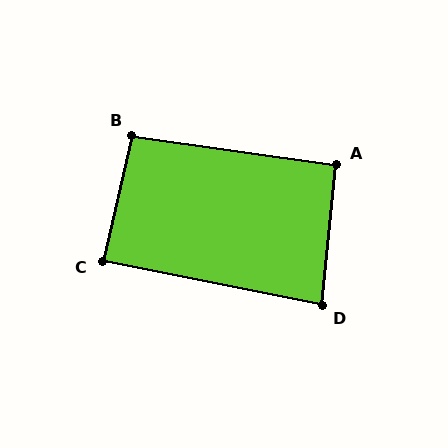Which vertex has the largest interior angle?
B, at approximately 95 degrees.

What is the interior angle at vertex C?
Approximately 88 degrees (approximately right).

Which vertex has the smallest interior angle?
D, at approximately 85 degrees.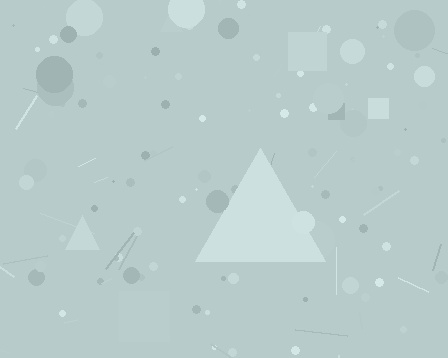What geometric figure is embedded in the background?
A triangle is embedded in the background.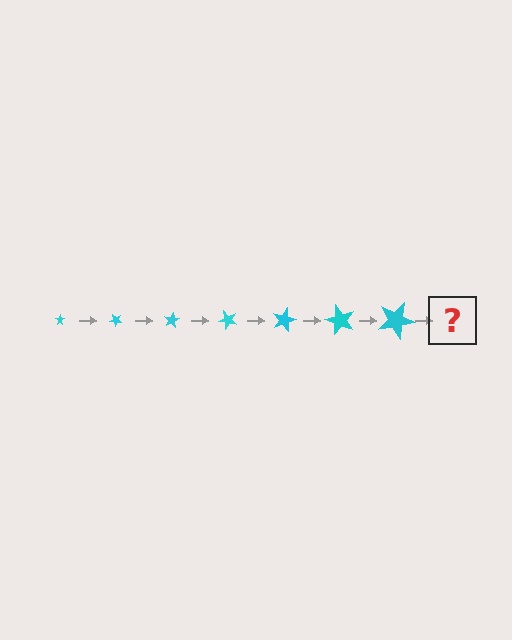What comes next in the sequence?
The next element should be a star, larger than the previous one and rotated 280 degrees from the start.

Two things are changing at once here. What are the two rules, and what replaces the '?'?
The two rules are that the star grows larger each step and it rotates 40 degrees each step. The '?' should be a star, larger than the previous one and rotated 280 degrees from the start.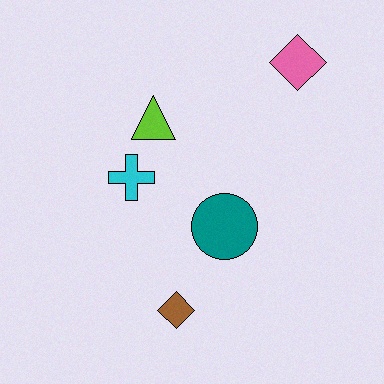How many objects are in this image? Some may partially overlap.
There are 5 objects.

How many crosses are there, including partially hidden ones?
There is 1 cross.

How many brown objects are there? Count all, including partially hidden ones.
There is 1 brown object.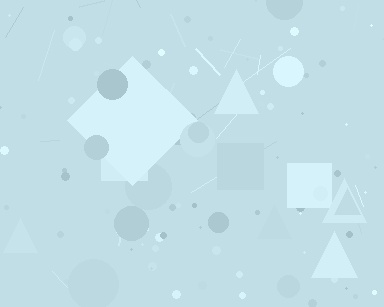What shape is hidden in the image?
A diamond is hidden in the image.